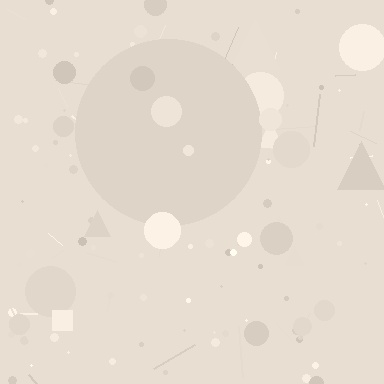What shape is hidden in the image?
A circle is hidden in the image.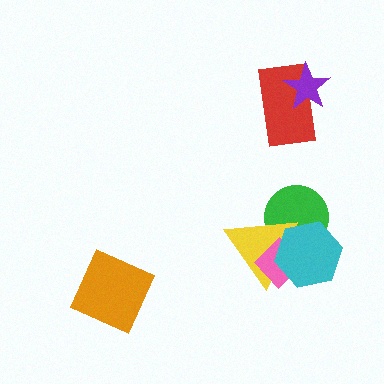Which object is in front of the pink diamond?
The cyan hexagon is in front of the pink diamond.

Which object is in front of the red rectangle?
The purple star is in front of the red rectangle.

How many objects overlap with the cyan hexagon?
3 objects overlap with the cyan hexagon.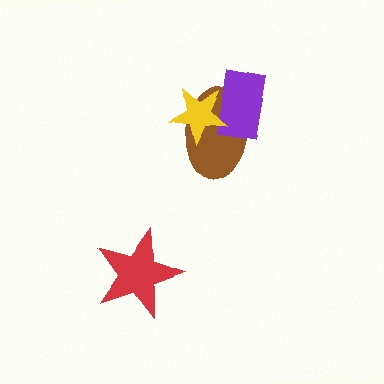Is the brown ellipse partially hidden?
Yes, it is partially covered by another shape.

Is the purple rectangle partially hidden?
Yes, it is partially covered by another shape.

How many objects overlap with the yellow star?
2 objects overlap with the yellow star.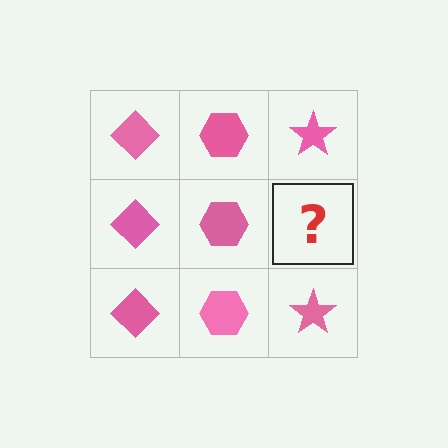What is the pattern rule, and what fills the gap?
The rule is that each column has a consistent shape. The gap should be filled with a pink star.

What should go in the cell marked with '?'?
The missing cell should contain a pink star.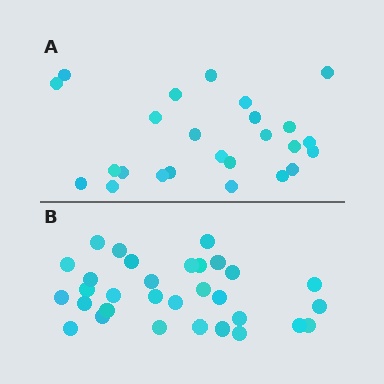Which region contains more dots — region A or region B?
Region B (the bottom region) has more dots.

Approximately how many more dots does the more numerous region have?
Region B has about 6 more dots than region A.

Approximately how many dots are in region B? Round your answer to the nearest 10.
About 30 dots. (The exact count is 31, which rounds to 30.)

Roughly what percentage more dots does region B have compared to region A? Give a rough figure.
About 25% more.